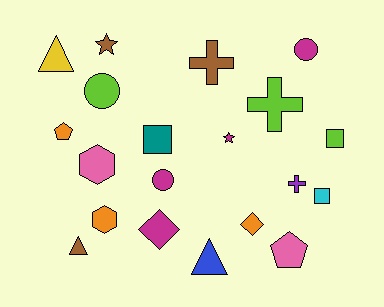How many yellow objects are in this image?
There is 1 yellow object.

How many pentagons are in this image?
There are 2 pentagons.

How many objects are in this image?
There are 20 objects.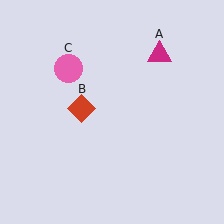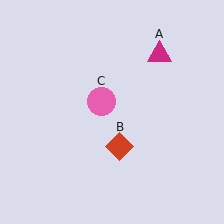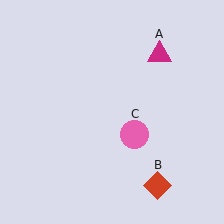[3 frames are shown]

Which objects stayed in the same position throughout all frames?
Magenta triangle (object A) remained stationary.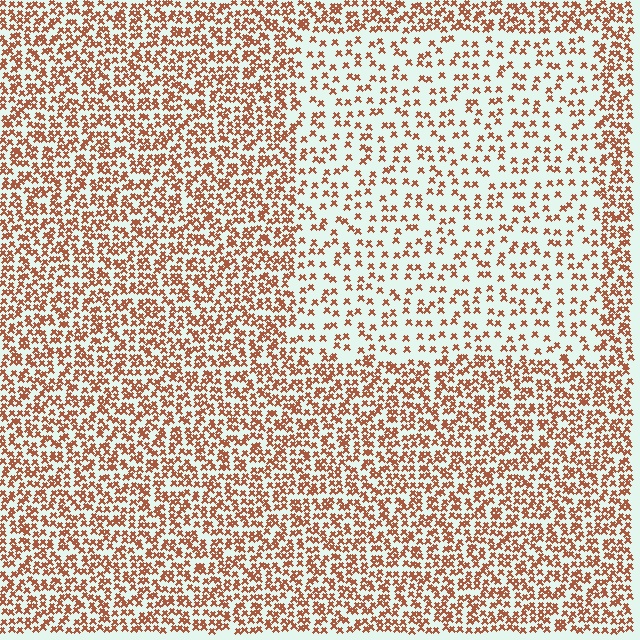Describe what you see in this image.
The image contains small brown elements arranged at two different densities. A rectangle-shaped region is visible where the elements are less densely packed than the surrounding area.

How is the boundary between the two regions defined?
The boundary is defined by a change in element density (approximately 2.2x ratio). All elements are the same color, size, and shape.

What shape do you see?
I see a rectangle.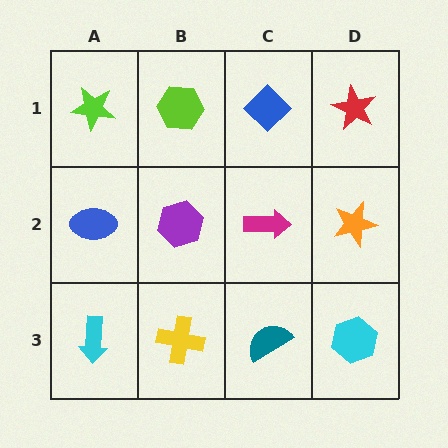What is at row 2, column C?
A magenta arrow.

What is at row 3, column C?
A teal semicircle.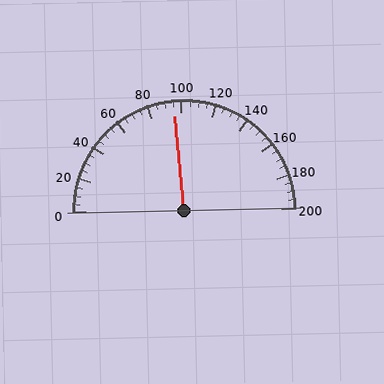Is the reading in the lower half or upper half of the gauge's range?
The reading is in the lower half of the range (0 to 200).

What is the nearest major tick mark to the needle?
The nearest major tick mark is 100.